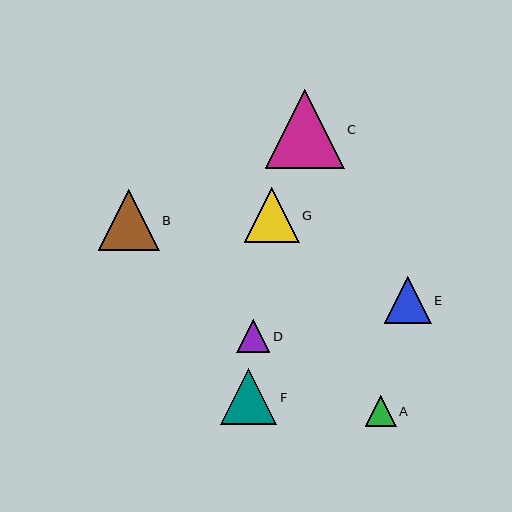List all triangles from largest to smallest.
From largest to smallest: C, B, F, G, E, D, A.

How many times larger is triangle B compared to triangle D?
Triangle B is approximately 1.8 times the size of triangle D.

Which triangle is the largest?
Triangle C is the largest with a size of approximately 78 pixels.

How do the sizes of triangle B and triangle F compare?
Triangle B and triangle F are approximately the same size.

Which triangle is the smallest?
Triangle A is the smallest with a size of approximately 31 pixels.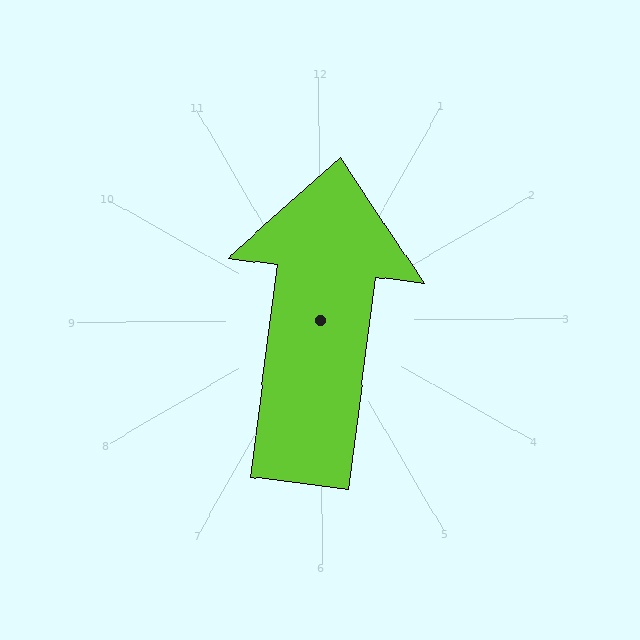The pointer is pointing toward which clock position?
Roughly 12 o'clock.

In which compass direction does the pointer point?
North.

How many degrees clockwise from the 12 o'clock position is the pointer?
Approximately 8 degrees.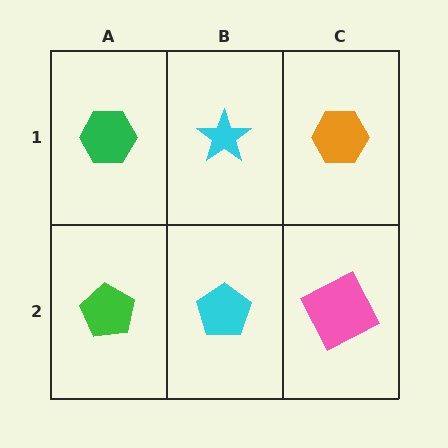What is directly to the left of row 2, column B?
A green pentagon.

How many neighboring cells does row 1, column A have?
2.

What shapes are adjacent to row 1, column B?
A cyan pentagon (row 2, column B), a green hexagon (row 1, column A), an orange hexagon (row 1, column C).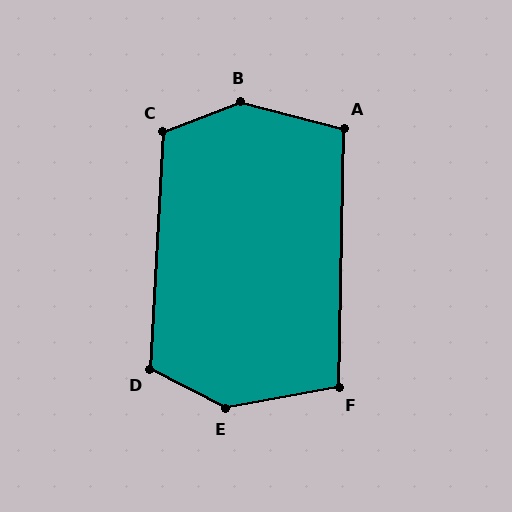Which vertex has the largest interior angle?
B, at approximately 144 degrees.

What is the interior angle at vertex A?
Approximately 103 degrees (obtuse).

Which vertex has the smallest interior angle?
F, at approximately 102 degrees.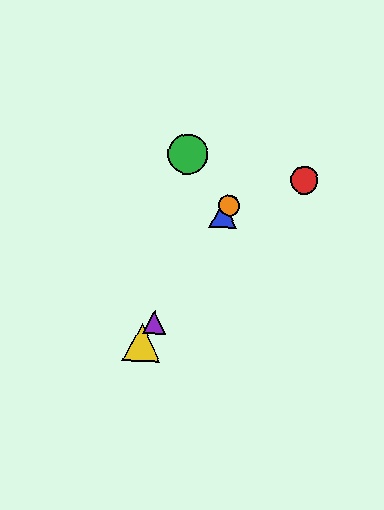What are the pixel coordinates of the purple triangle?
The purple triangle is at (154, 323).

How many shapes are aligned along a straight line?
4 shapes (the blue triangle, the yellow triangle, the purple triangle, the orange circle) are aligned along a straight line.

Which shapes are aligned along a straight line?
The blue triangle, the yellow triangle, the purple triangle, the orange circle are aligned along a straight line.